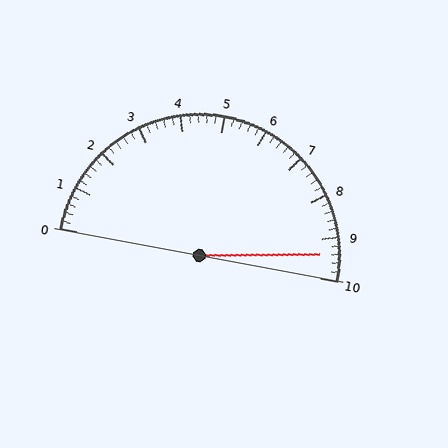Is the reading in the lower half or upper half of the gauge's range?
The reading is in the upper half of the range (0 to 10).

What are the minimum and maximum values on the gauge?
The gauge ranges from 0 to 10.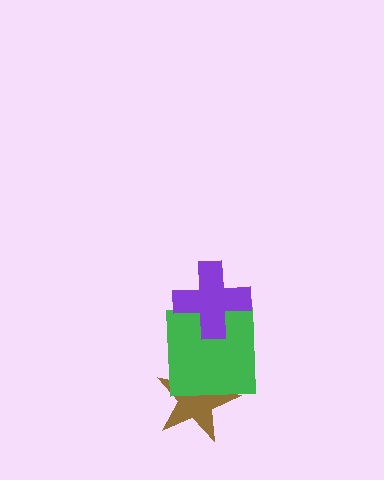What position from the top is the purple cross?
The purple cross is 1st from the top.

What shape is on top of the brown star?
The green square is on top of the brown star.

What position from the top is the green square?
The green square is 2nd from the top.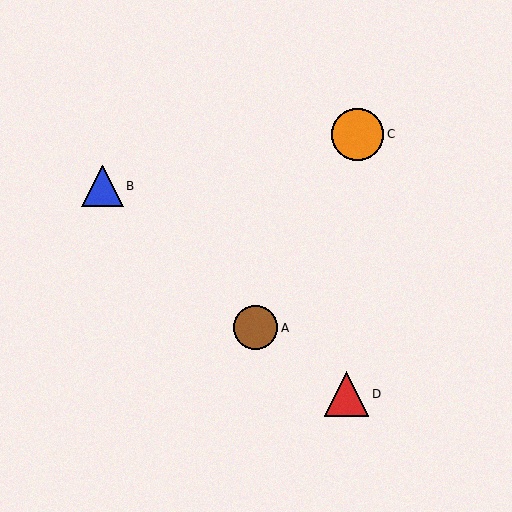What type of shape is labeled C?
Shape C is an orange circle.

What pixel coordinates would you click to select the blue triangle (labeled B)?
Click at (102, 186) to select the blue triangle B.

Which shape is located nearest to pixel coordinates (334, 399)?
The red triangle (labeled D) at (346, 394) is nearest to that location.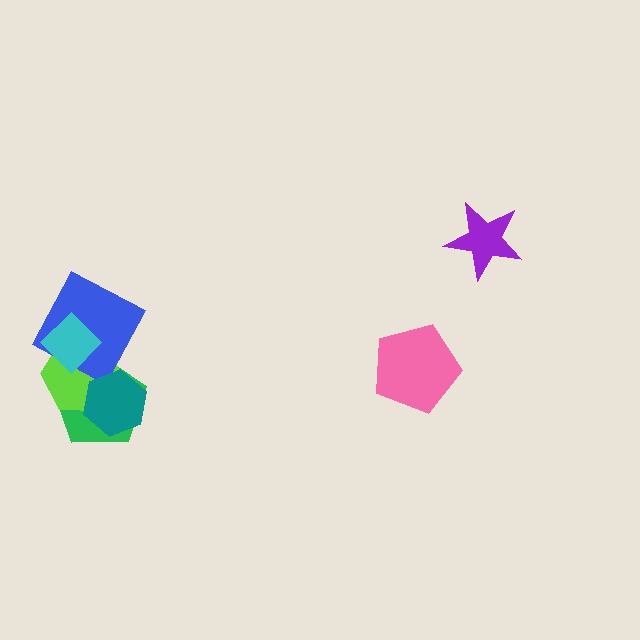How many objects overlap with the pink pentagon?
0 objects overlap with the pink pentagon.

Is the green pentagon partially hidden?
Yes, it is partially covered by another shape.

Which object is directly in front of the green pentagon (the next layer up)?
The lime hexagon is directly in front of the green pentagon.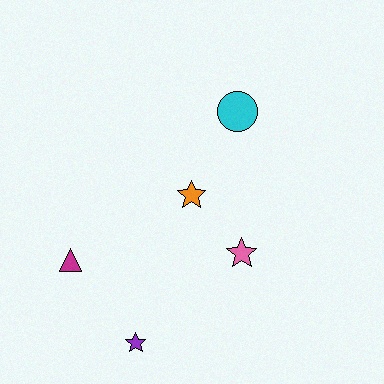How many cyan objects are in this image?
There is 1 cyan object.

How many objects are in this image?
There are 5 objects.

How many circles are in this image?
There is 1 circle.